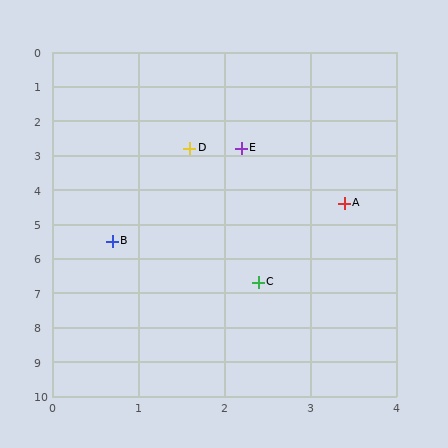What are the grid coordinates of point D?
Point D is at approximately (1.6, 2.8).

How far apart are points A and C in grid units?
Points A and C are about 2.5 grid units apart.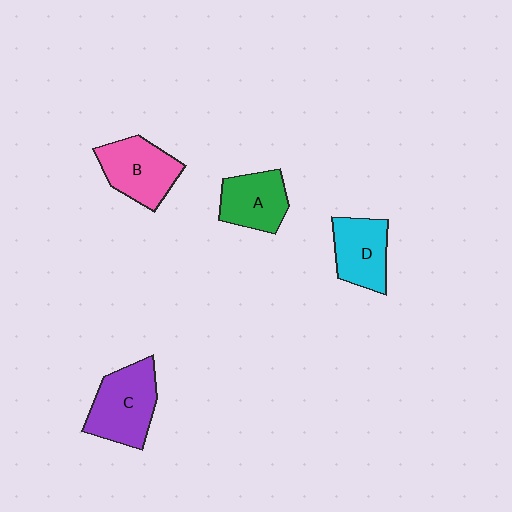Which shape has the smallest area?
Shape A (green).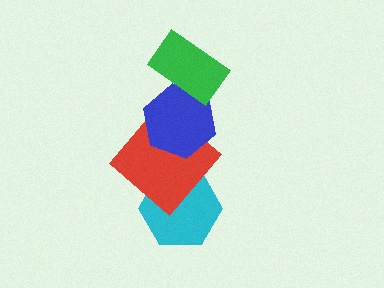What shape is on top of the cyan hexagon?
The red diamond is on top of the cyan hexagon.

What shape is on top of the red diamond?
The blue hexagon is on top of the red diamond.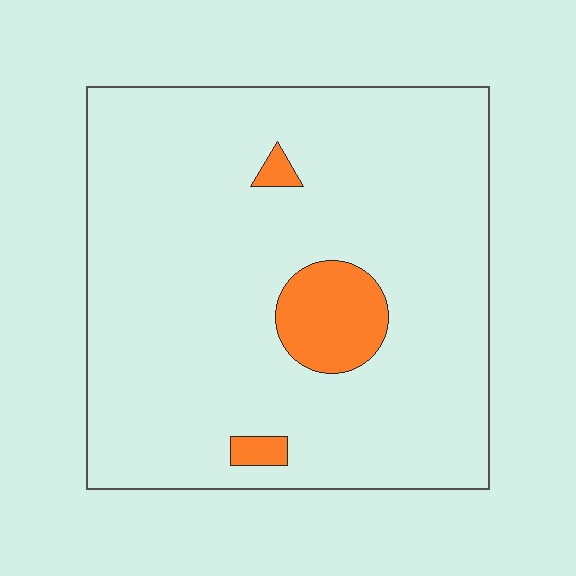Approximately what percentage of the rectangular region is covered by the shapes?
Approximately 10%.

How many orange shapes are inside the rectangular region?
3.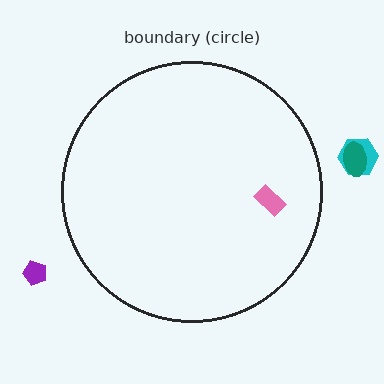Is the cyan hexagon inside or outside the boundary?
Outside.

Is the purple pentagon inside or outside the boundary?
Outside.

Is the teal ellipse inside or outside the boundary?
Outside.